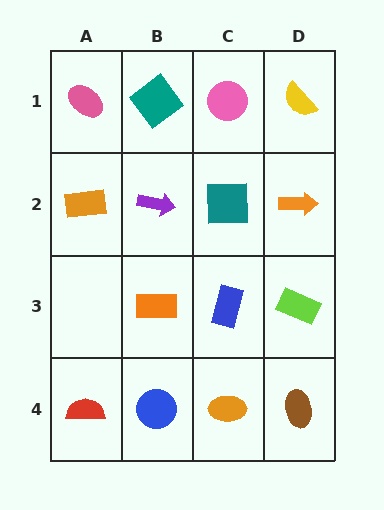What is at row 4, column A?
A red semicircle.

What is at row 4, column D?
A brown ellipse.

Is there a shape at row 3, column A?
No, that cell is empty.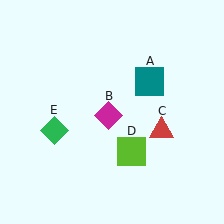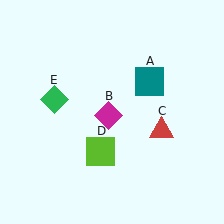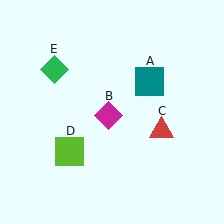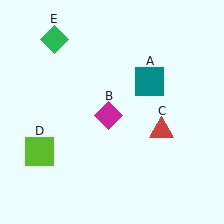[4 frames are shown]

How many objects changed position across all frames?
2 objects changed position: lime square (object D), green diamond (object E).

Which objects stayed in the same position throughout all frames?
Teal square (object A) and magenta diamond (object B) and red triangle (object C) remained stationary.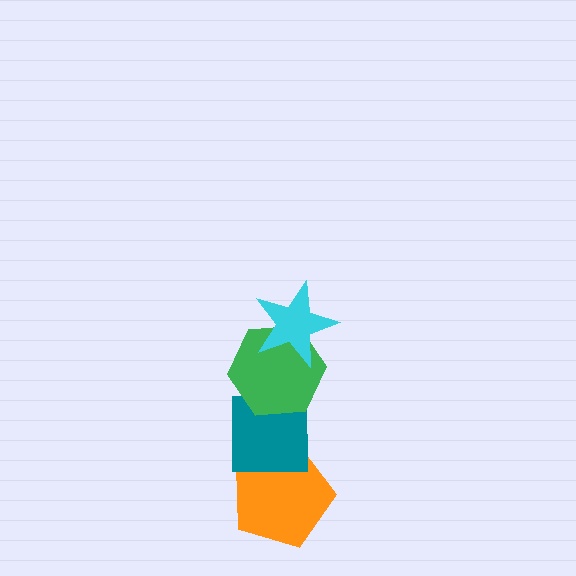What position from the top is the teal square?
The teal square is 3rd from the top.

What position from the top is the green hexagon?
The green hexagon is 2nd from the top.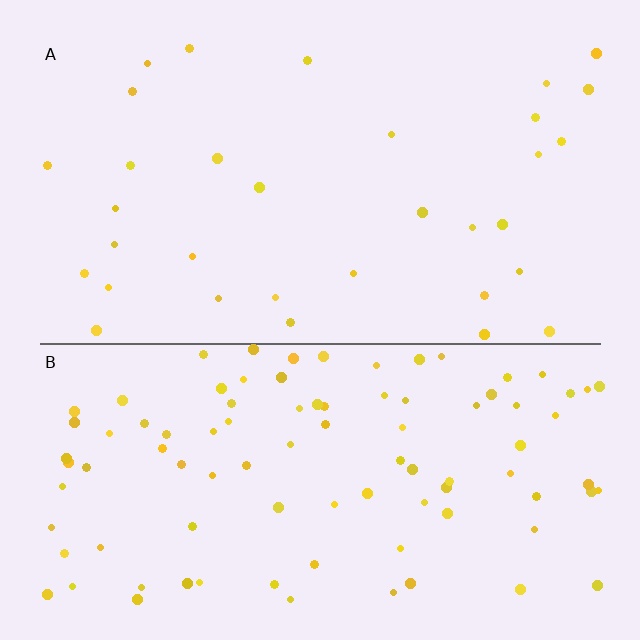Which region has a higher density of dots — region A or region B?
B (the bottom).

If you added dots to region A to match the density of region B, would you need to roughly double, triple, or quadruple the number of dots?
Approximately triple.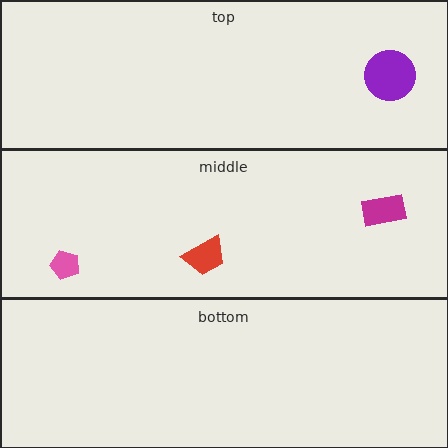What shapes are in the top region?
The purple circle.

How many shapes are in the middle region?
3.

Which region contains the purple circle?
The top region.